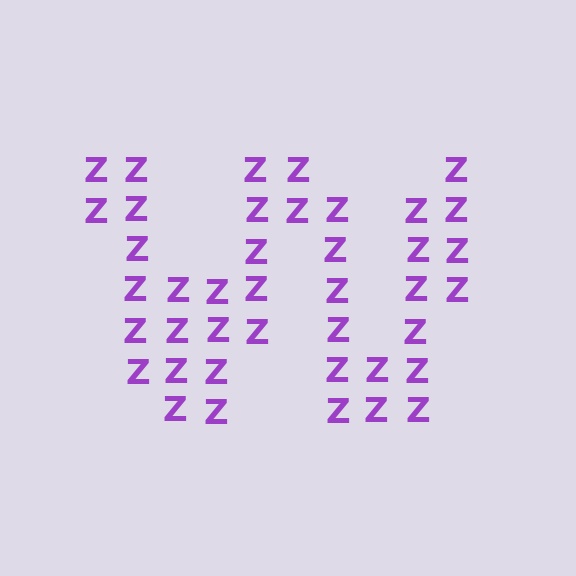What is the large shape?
The large shape is the letter W.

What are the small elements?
The small elements are letter Z's.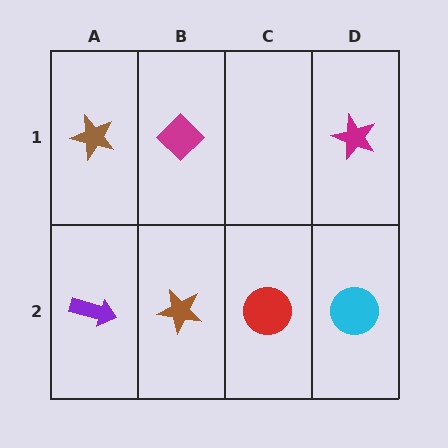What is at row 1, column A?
A brown star.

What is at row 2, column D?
A cyan circle.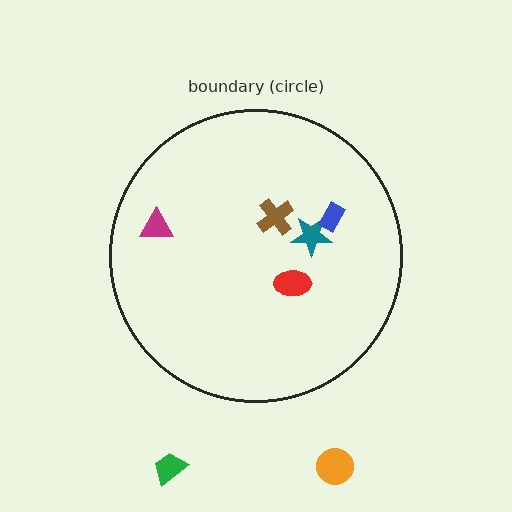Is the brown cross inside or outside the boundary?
Inside.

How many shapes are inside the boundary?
5 inside, 2 outside.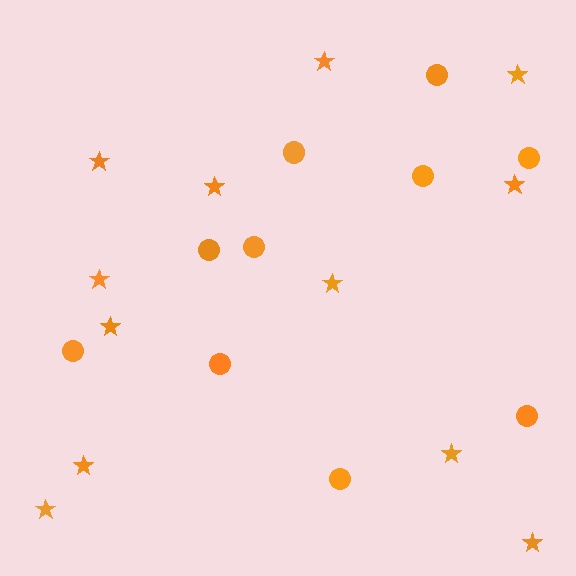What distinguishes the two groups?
There are 2 groups: one group of circles (10) and one group of stars (12).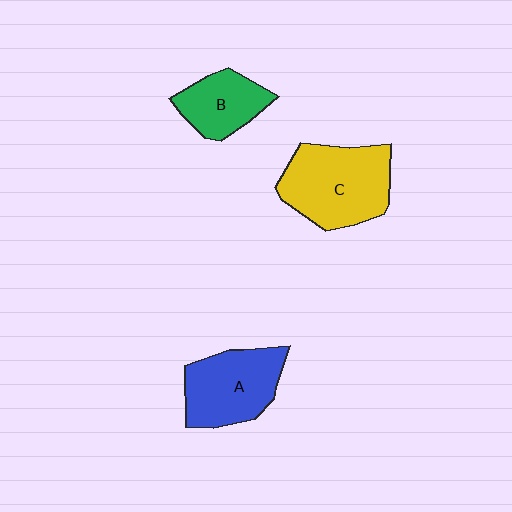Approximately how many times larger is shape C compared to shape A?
Approximately 1.2 times.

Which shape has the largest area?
Shape C (yellow).